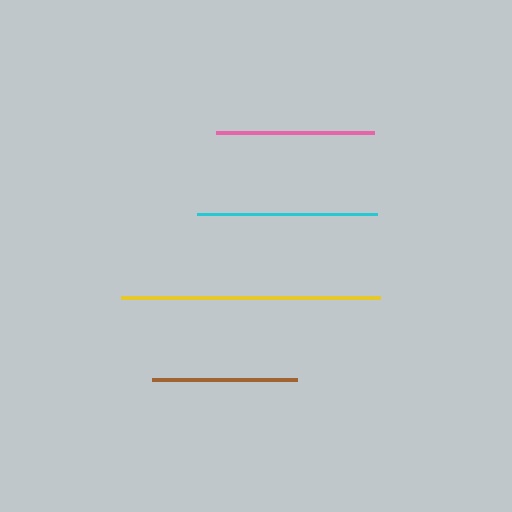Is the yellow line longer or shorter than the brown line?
The yellow line is longer than the brown line.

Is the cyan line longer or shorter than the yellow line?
The yellow line is longer than the cyan line.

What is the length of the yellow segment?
The yellow segment is approximately 259 pixels long.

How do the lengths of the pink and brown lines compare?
The pink and brown lines are approximately the same length.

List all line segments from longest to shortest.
From longest to shortest: yellow, cyan, pink, brown.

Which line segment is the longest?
The yellow line is the longest at approximately 259 pixels.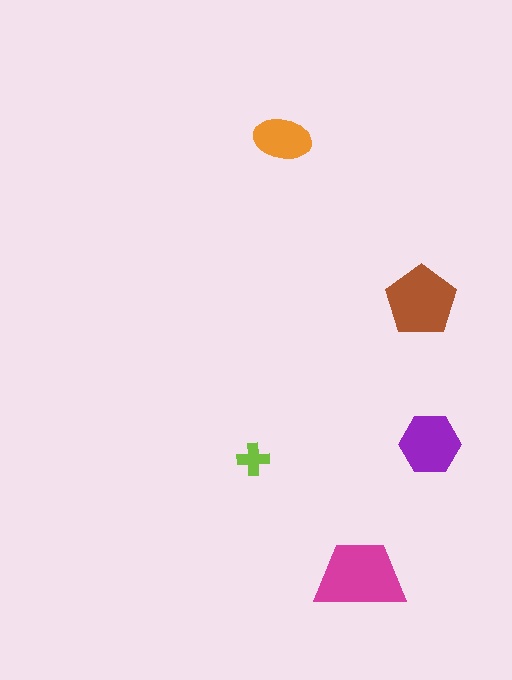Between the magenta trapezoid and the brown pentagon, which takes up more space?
The magenta trapezoid.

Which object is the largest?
The magenta trapezoid.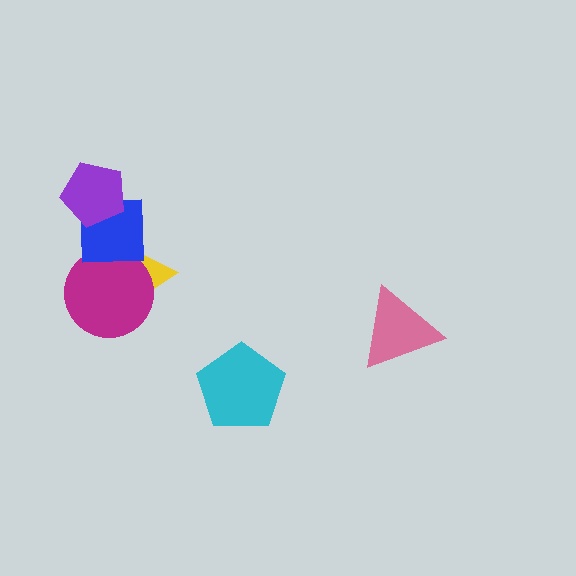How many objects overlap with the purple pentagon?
1 object overlaps with the purple pentagon.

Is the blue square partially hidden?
Yes, it is partially covered by another shape.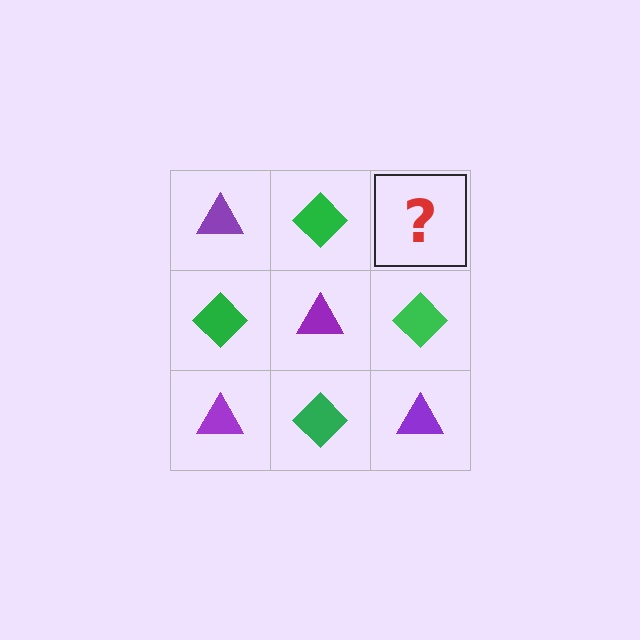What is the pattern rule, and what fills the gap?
The rule is that it alternates purple triangle and green diamond in a checkerboard pattern. The gap should be filled with a purple triangle.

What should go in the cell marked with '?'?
The missing cell should contain a purple triangle.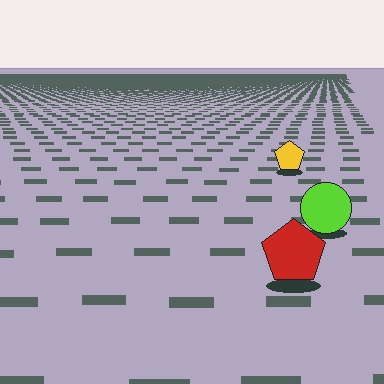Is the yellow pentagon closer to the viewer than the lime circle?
No. The lime circle is closer — you can tell from the texture gradient: the ground texture is coarser near it.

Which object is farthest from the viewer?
The yellow pentagon is farthest from the viewer. It appears smaller and the ground texture around it is denser.